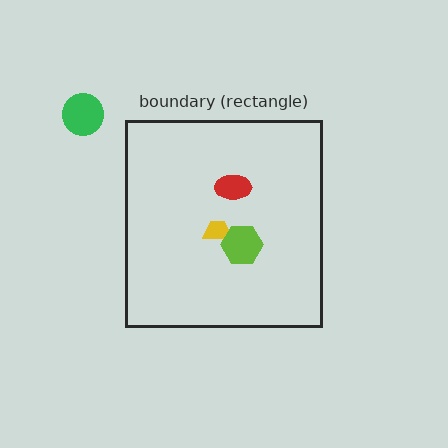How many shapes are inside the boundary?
3 inside, 1 outside.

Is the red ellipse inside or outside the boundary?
Inside.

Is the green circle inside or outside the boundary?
Outside.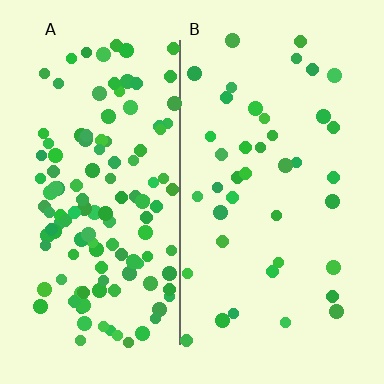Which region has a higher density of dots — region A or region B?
A (the left).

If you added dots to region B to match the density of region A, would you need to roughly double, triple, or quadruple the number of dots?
Approximately triple.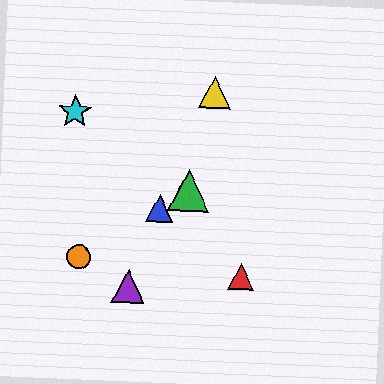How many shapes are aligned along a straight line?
3 shapes (the blue triangle, the green triangle, the orange circle) are aligned along a straight line.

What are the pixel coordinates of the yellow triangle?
The yellow triangle is at (215, 92).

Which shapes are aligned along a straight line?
The blue triangle, the green triangle, the orange circle are aligned along a straight line.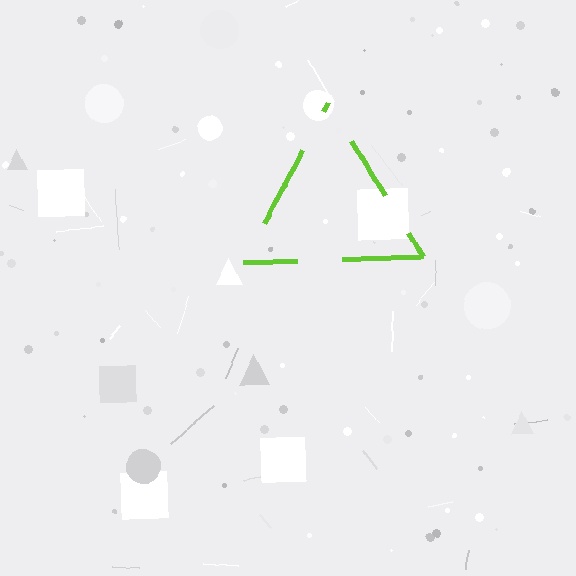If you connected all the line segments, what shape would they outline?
They would outline a triangle.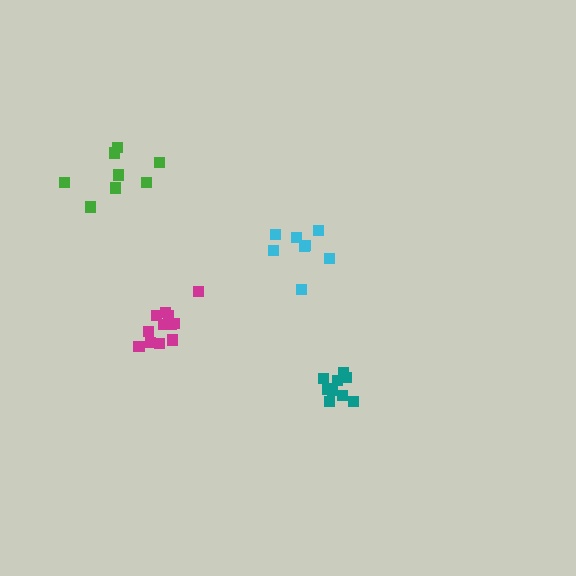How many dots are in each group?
Group 1: 8 dots, Group 2: 9 dots, Group 3: 12 dots, Group 4: 8 dots (37 total).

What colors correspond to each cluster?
The clusters are colored: cyan, teal, magenta, green.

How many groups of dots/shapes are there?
There are 4 groups.